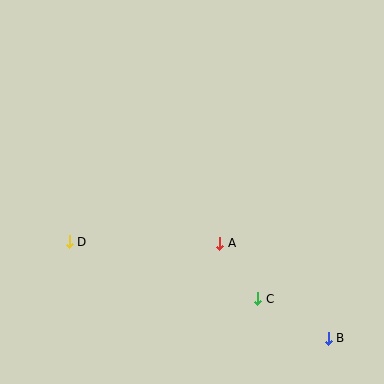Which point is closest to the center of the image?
Point A at (220, 243) is closest to the center.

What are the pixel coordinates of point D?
Point D is at (69, 242).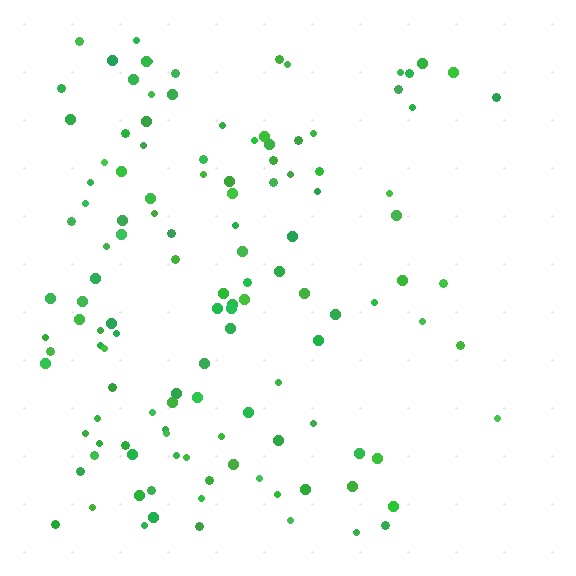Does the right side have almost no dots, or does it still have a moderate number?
Still a moderate number, just noticeably fewer than the left.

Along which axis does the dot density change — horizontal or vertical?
Horizontal.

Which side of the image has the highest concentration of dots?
The left.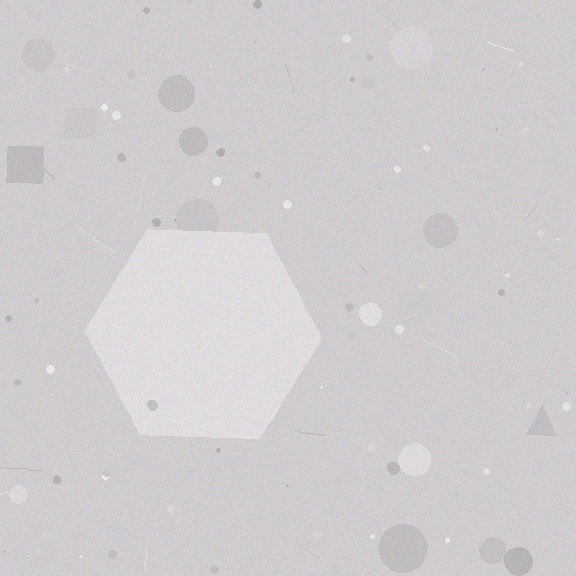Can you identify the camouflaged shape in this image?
The camouflaged shape is a hexagon.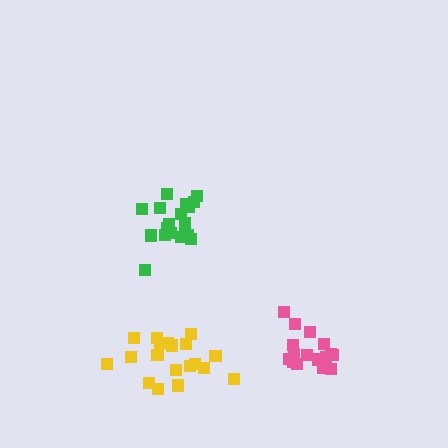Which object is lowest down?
The yellow cluster is bottommost.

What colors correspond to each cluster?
The clusters are colored: green, pink, yellow.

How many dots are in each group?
Group 1: 19 dots, Group 2: 16 dots, Group 3: 19 dots (54 total).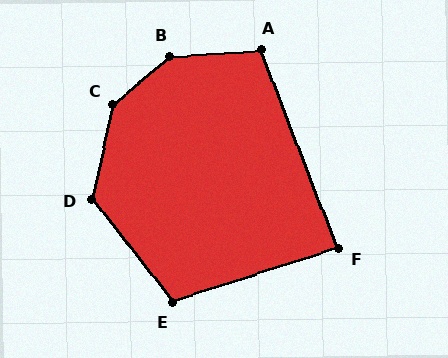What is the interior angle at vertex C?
Approximately 143 degrees (obtuse).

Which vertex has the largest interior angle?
B, at approximately 144 degrees.